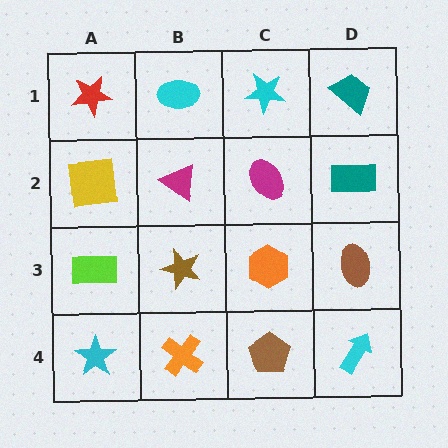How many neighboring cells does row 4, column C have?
3.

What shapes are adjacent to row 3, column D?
A teal rectangle (row 2, column D), a cyan arrow (row 4, column D), an orange hexagon (row 3, column C).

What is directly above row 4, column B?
A brown star.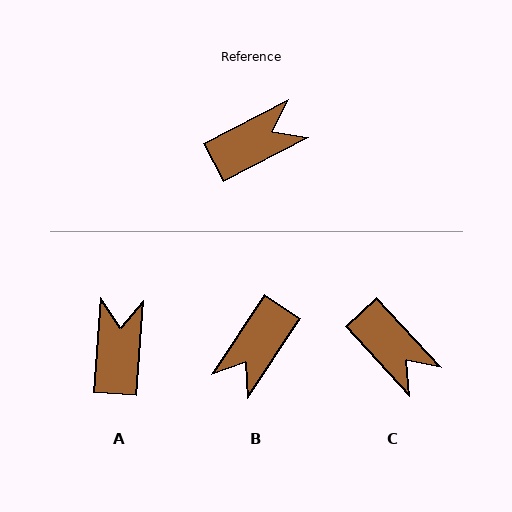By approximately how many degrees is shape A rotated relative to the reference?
Approximately 58 degrees counter-clockwise.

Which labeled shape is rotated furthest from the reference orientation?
B, about 151 degrees away.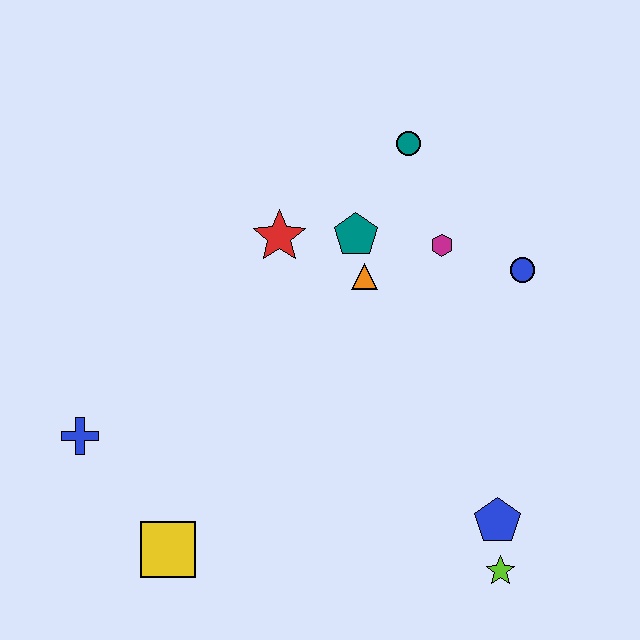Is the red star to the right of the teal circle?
No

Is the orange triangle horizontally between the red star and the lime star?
Yes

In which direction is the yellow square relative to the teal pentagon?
The yellow square is below the teal pentagon.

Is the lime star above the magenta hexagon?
No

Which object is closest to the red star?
The teal pentagon is closest to the red star.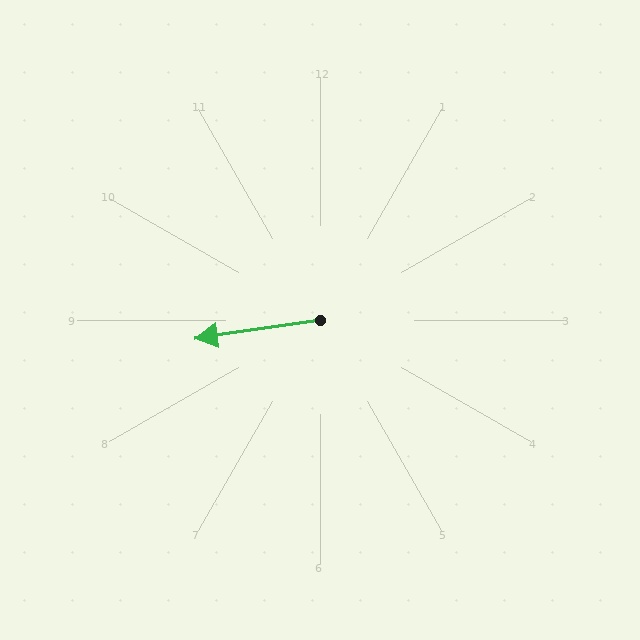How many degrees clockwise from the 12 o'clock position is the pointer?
Approximately 262 degrees.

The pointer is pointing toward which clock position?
Roughly 9 o'clock.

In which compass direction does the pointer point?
West.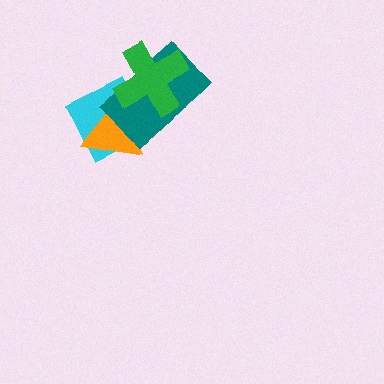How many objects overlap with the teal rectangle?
3 objects overlap with the teal rectangle.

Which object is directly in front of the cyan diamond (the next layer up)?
The orange triangle is directly in front of the cyan diamond.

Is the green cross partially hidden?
No, no other shape covers it.